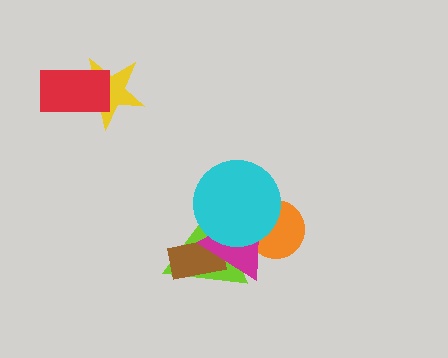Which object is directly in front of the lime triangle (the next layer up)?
The brown rectangle is directly in front of the lime triangle.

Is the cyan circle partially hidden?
No, no other shape covers it.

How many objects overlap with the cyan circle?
3 objects overlap with the cyan circle.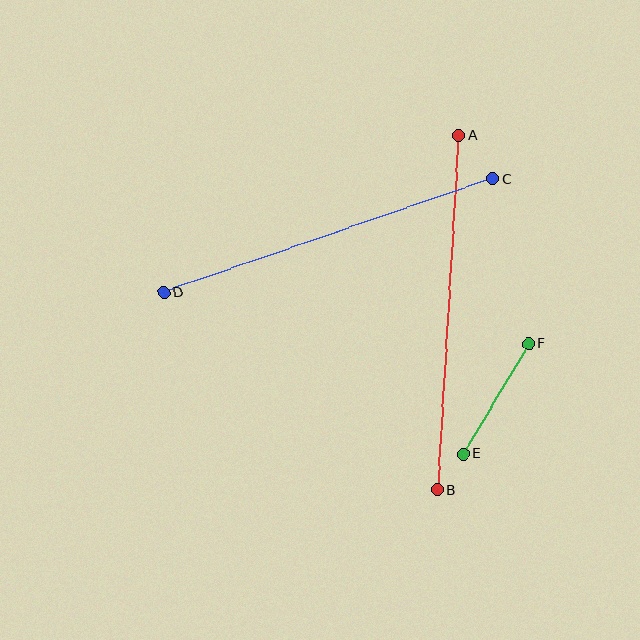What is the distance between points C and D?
The distance is approximately 347 pixels.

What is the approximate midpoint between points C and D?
The midpoint is at approximately (328, 235) pixels.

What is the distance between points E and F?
The distance is approximately 128 pixels.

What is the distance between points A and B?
The distance is approximately 355 pixels.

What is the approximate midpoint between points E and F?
The midpoint is at approximately (496, 399) pixels.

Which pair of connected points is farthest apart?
Points A and B are farthest apart.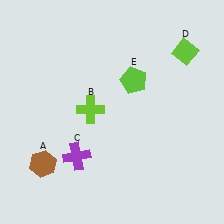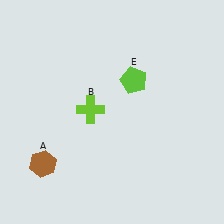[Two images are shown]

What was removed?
The lime diamond (D), the purple cross (C) were removed in Image 2.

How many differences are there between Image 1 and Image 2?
There are 2 differences between the two images.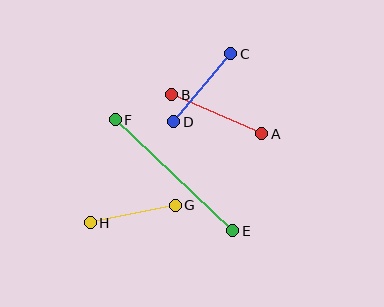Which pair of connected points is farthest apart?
Points E and F are farthest apart.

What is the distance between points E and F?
The distance is approximately 161 pixels.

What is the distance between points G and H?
The distance is approximately 87 pixels.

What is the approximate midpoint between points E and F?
The midpoint is at approximately (174, 175) pixels.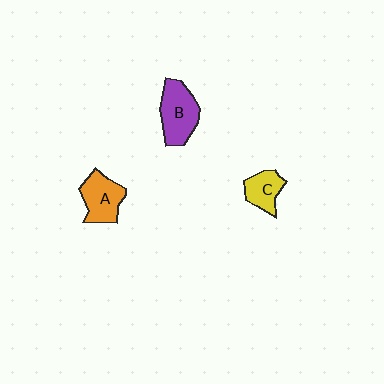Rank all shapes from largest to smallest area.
From largest to smallest: B (purple), A (orange), C (yellow).